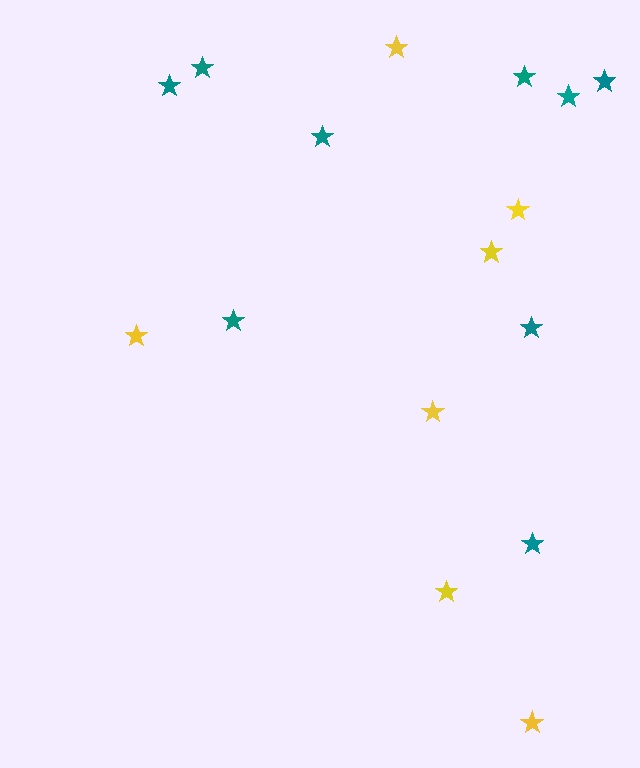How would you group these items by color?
There are 2 groups: one group of yellow stars (7) and one group of teal stars (9).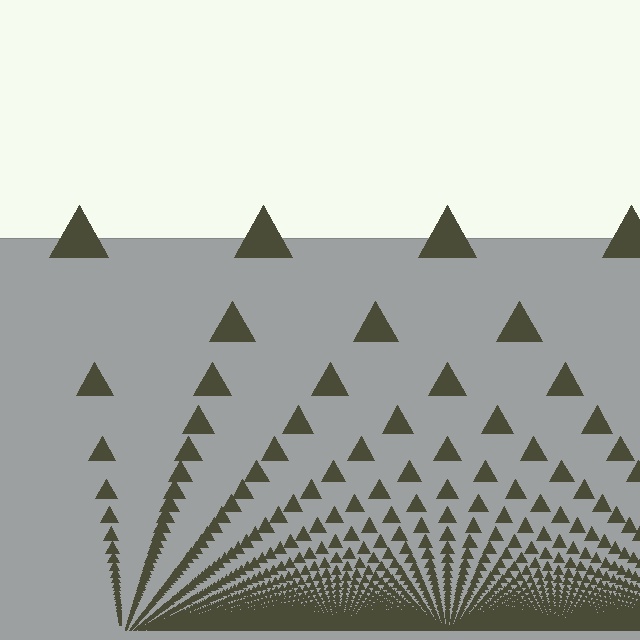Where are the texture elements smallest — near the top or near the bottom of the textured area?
Near the bottom.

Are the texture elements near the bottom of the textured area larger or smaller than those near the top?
Smaller. The gradient is inverted — elements near the bottom are smaller and denser.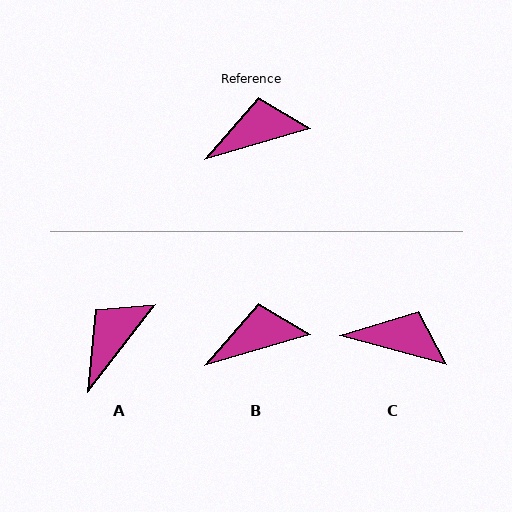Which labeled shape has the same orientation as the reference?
B.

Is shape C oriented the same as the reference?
No, it is off by about 32 degrees.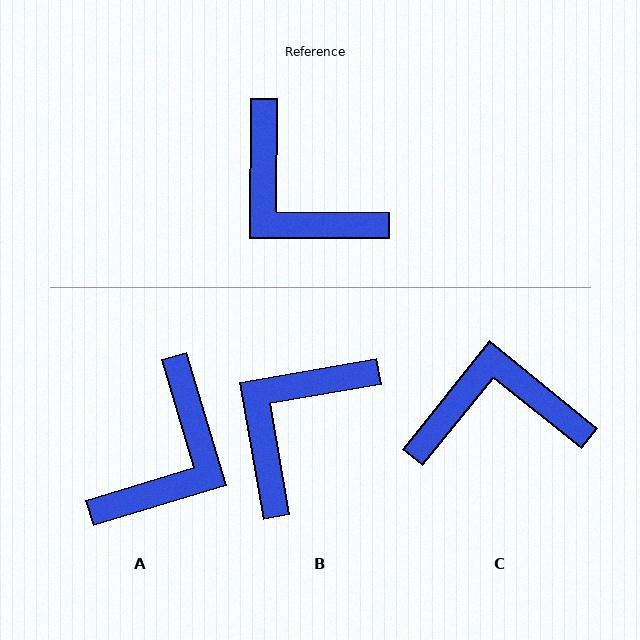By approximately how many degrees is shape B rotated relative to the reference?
Approximately 80 degrees clockwise.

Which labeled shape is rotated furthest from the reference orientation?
C, about 128 degrees away.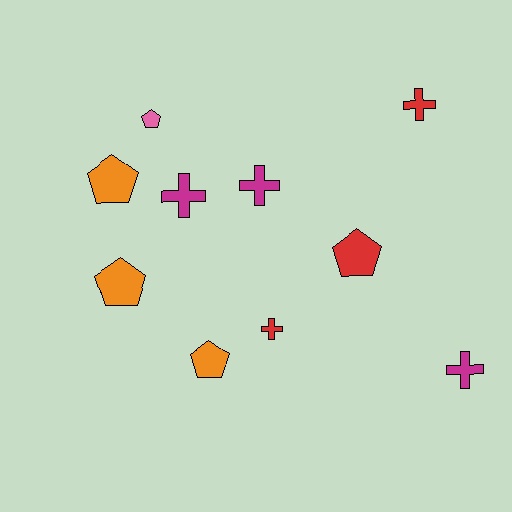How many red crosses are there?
There are 2 red crosses.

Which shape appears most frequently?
Pentagon, with 5 objects.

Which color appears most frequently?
Magenta, with 3 objects.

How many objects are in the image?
There are 10 objects.